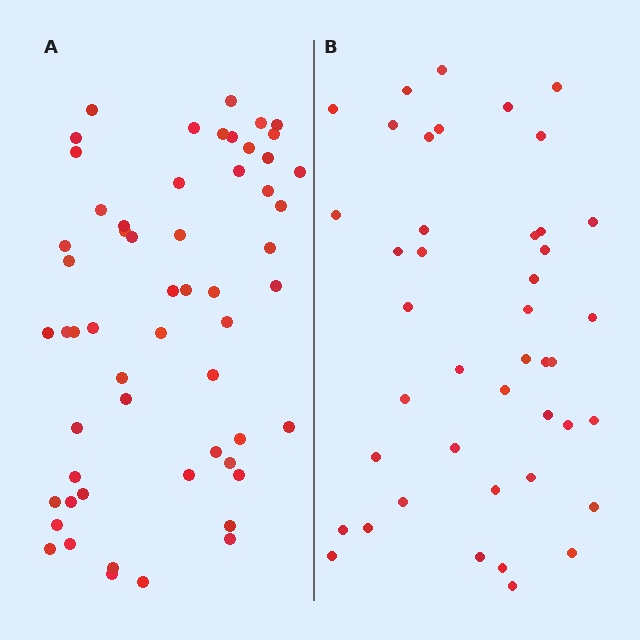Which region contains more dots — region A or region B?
Region A (the left region) has more dots.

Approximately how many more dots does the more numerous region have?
Region A has approximately 15 more dots than region B.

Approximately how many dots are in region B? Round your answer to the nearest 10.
About 40 dots. (The exact count is 43, which rounds to 40.)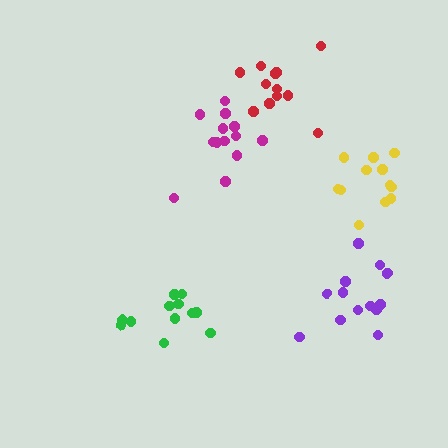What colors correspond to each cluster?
The clusters are colored: yellow, magenta, purple, red, green.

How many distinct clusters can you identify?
There are 5 distinct clusters.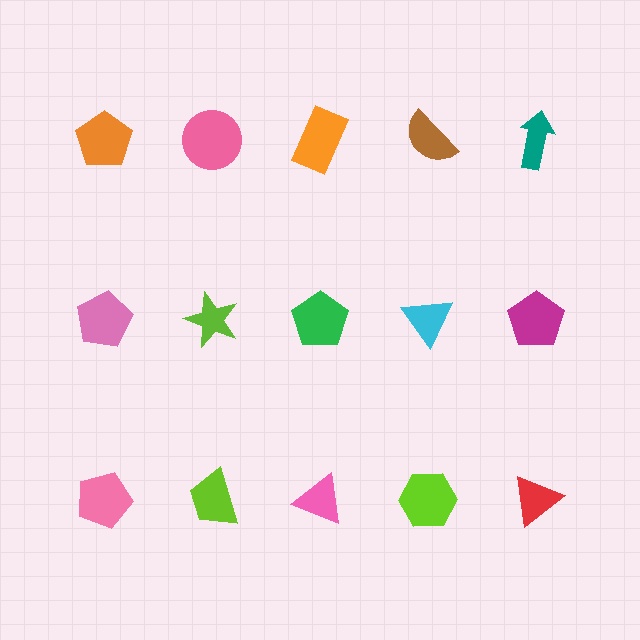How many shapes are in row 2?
5 shapes.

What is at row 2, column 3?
A green pentagon.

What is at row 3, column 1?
A pink pentagon.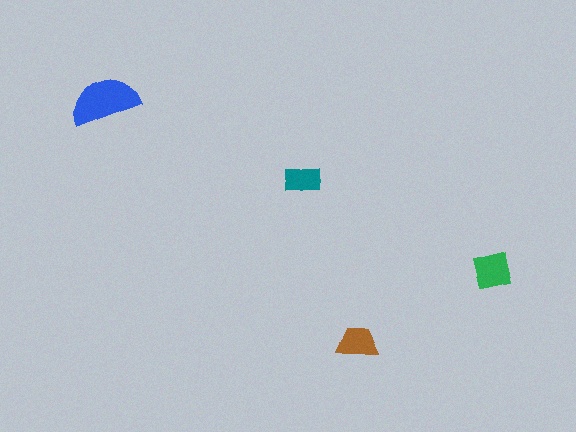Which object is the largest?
The blue semicircle.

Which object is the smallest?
The teal rectangle.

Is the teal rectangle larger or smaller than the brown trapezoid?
Smaller.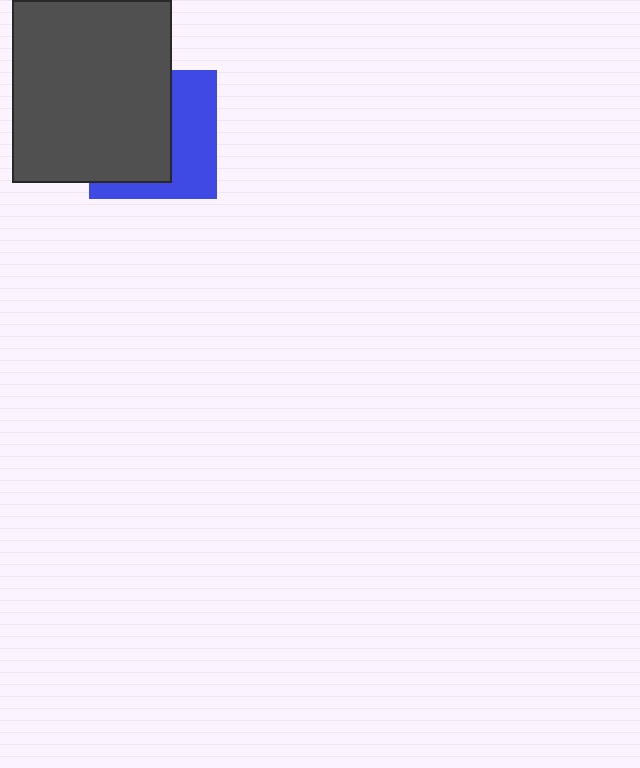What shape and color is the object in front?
The object in front is a dark gray rectangle.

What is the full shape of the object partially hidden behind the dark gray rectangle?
The partially hidden object is a blue square.